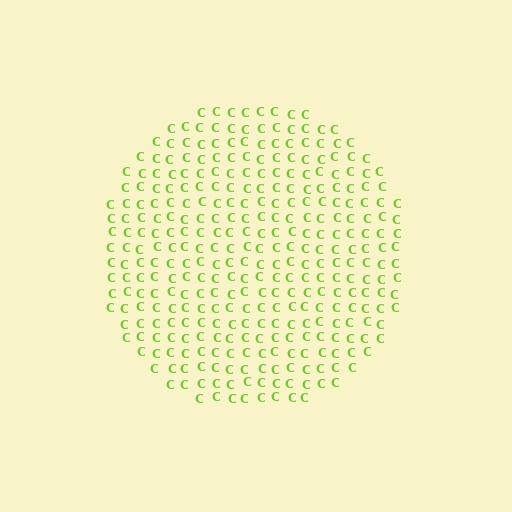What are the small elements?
The small elements are letter C's.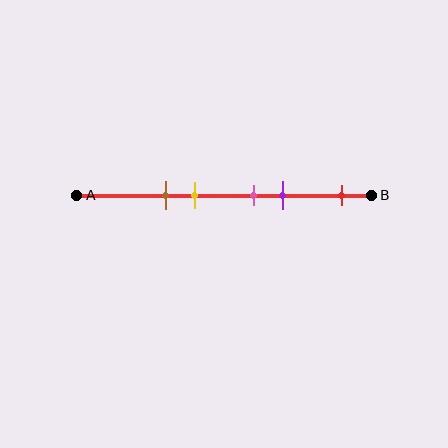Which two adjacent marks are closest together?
The pink and purple marks are the closest adjacent pair.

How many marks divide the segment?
There are 5 marks dividing the segment.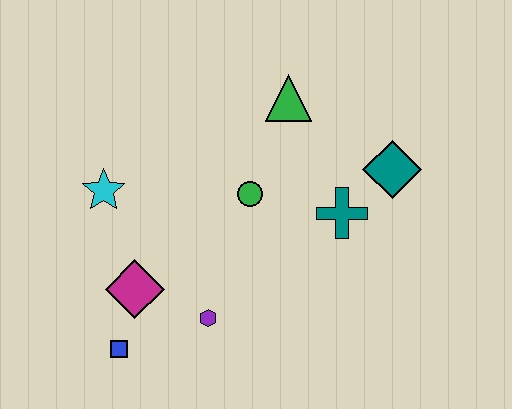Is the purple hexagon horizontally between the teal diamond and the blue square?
Yes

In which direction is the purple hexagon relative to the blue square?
The purple hexagon is to the right of the blue square.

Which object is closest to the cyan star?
The magenta diamond is closest to the cyan star.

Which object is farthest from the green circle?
The blue square is farthest from the green circle.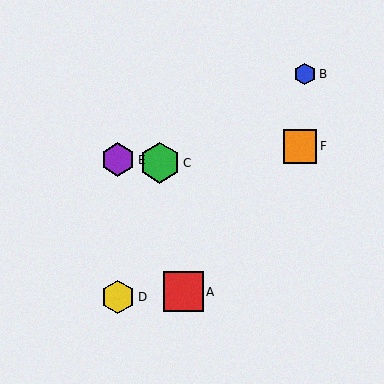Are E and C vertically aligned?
No, E is at x≈118 and C is at x≈160.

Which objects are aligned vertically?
Objects D, E are aligned vertically.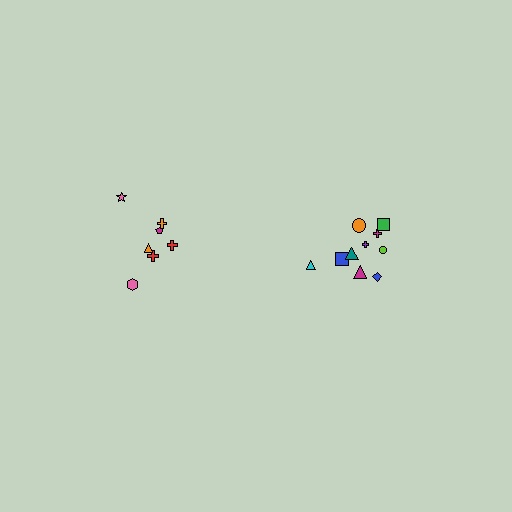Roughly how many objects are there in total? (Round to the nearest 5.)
Roughly 15 objects in total.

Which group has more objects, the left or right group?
The right group.